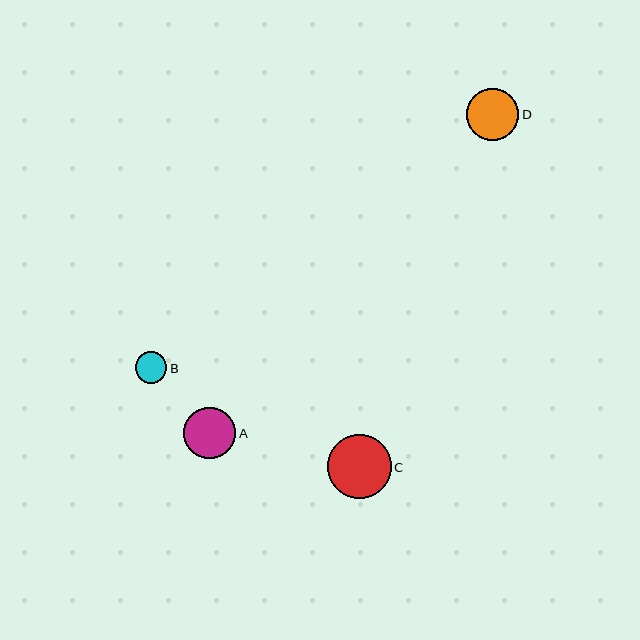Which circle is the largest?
Circle C is the largest with a size of approximately 64 pixels.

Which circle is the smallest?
Circle B is the smallest with a size of approximately 31 pixels.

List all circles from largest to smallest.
From largest to smallest: C, D, A, B.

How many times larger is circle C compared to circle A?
Circle C is approximately 1.2 times the size of circle A.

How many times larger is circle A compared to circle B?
Circle A is approximately 1.7 times the size of circle B.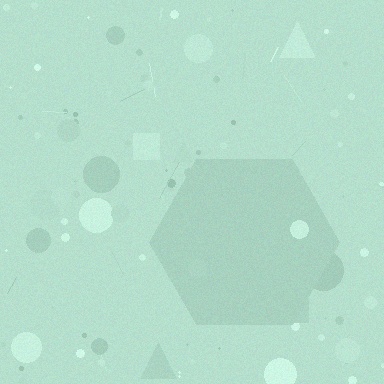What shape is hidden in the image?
A hexagon is hidden in the image.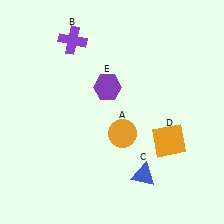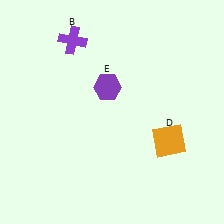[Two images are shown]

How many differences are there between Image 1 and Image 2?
There are 2 differences between the two images.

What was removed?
The blue triangle (C), the orange circle (A) were removed in Image 2.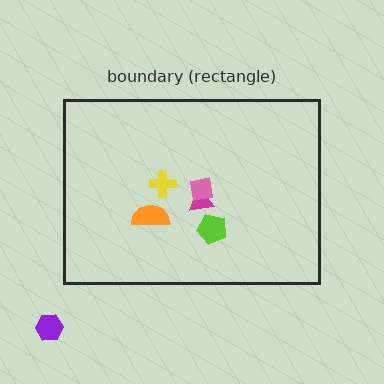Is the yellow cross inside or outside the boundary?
Inside.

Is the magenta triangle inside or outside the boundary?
Inside.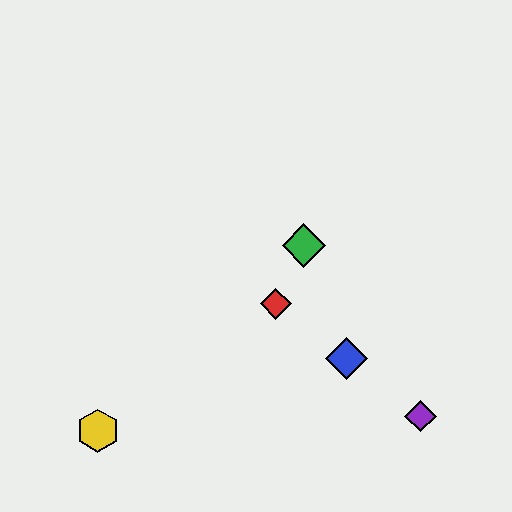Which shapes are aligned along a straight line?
The red diamond, the blue diamond, the purple diamond are aligned along a straight line.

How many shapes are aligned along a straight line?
3 shapes (the red diamond, the blue diamond, the purple diamond) are aligned along a straight line.